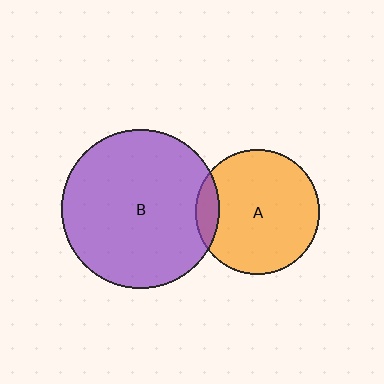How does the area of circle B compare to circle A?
Approximately 1.6 times.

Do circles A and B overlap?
Yes.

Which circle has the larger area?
Circle B (purple).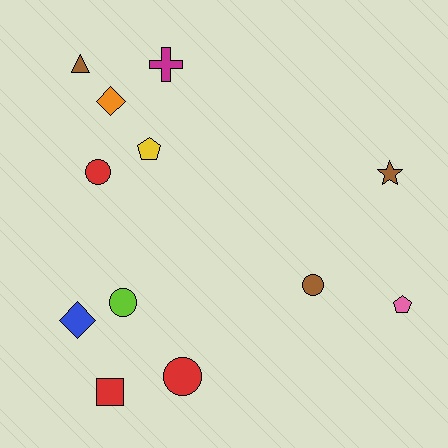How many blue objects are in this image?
There is 1 blue object.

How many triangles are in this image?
There is 1 triangle.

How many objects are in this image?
There are 12 objects.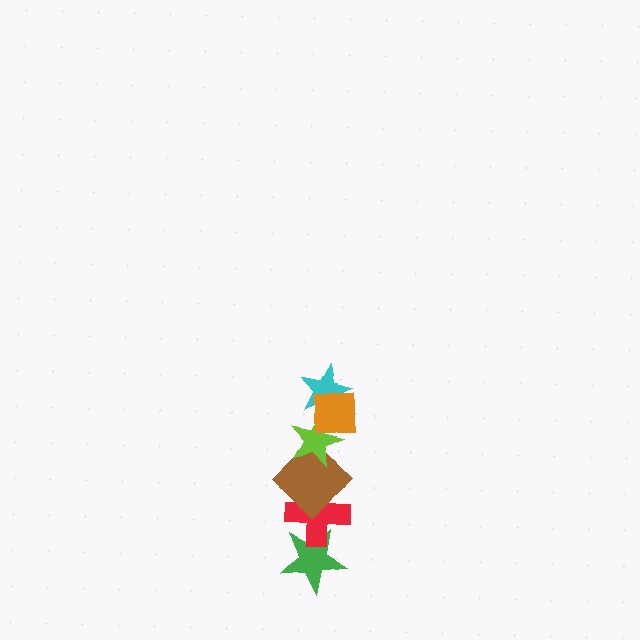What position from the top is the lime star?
The lime star is 3rd from the top.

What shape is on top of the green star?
The red cross is on top of the green star.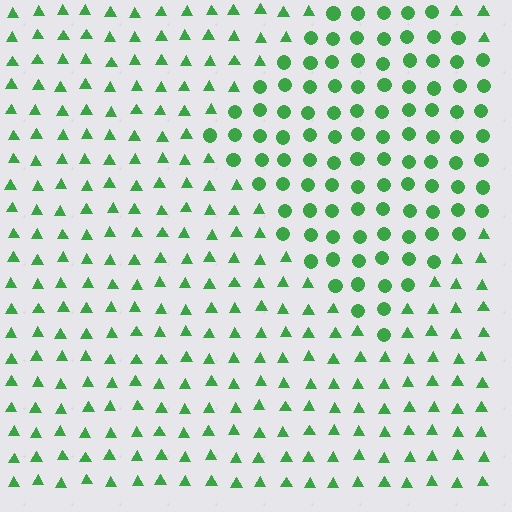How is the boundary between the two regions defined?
The boundary is defined by a change in element shape: circles inside vs. triangles outside. All elements share the same color and spacing.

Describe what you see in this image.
The image is filled with small green elements arranged in a uniform grid. A diamond-shaped region contains circles, while the surrounding area contains triangles. The boundary is defined purely by the change in element shape.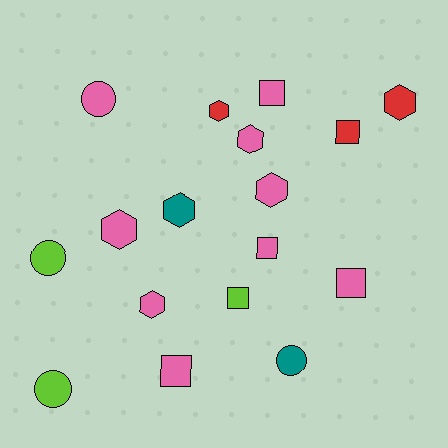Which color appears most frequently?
Pink, with 9 objects.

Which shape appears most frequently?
Hexagon, with 7 objects.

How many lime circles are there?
There are 2 lime circles.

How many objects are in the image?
There are 17 objects.